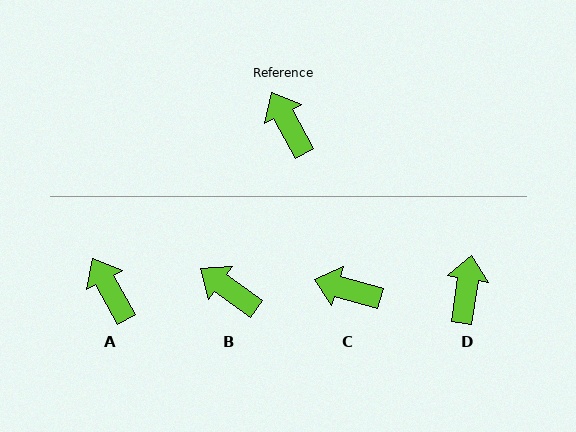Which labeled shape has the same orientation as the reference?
A.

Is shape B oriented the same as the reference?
No, it is off by about 25 degrees.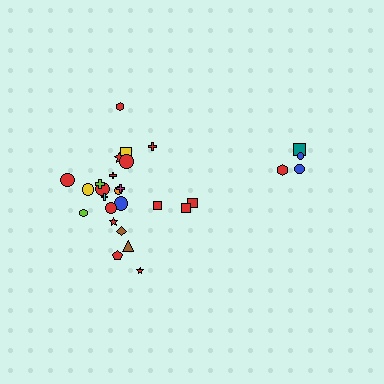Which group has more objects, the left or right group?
The left group.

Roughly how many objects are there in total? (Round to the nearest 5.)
Roughly 30 objects in total.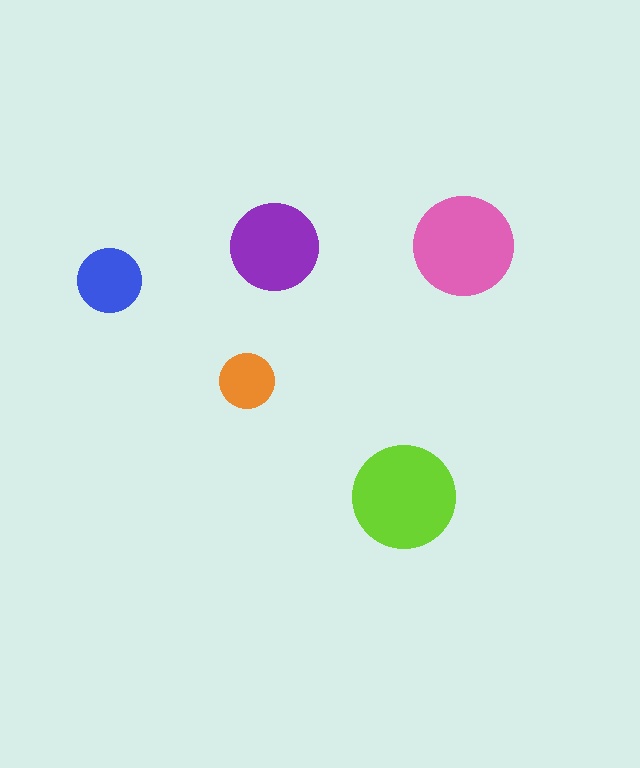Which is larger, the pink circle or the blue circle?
The pink one.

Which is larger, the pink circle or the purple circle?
The pink one.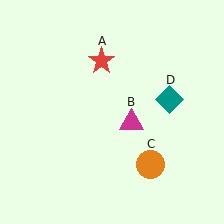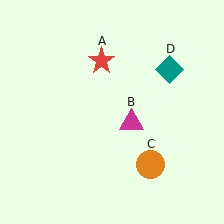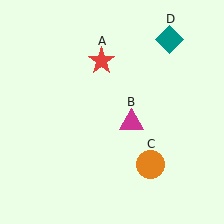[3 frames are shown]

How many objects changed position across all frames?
1 object changed position: teal diamond (object D).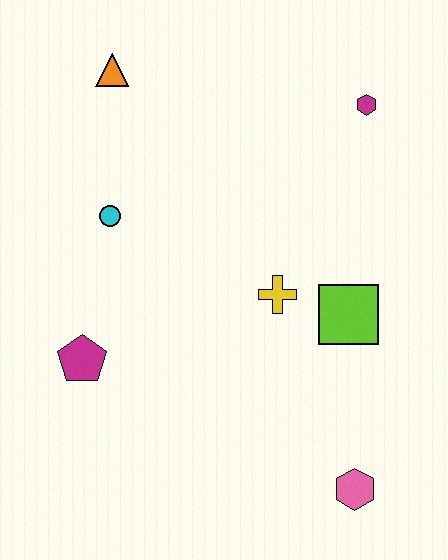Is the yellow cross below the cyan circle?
Yes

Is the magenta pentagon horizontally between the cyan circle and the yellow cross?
No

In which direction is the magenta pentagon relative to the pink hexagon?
The magenta pentagon is to the left of the pink hexagon.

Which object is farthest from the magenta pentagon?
The magenta hexagon is farthest from the magenta pentagon.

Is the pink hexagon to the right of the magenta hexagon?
No